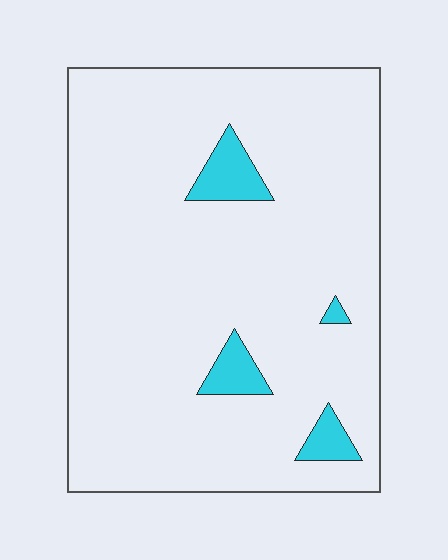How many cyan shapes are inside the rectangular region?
4.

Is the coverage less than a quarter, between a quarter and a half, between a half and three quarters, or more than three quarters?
Less than a quarter.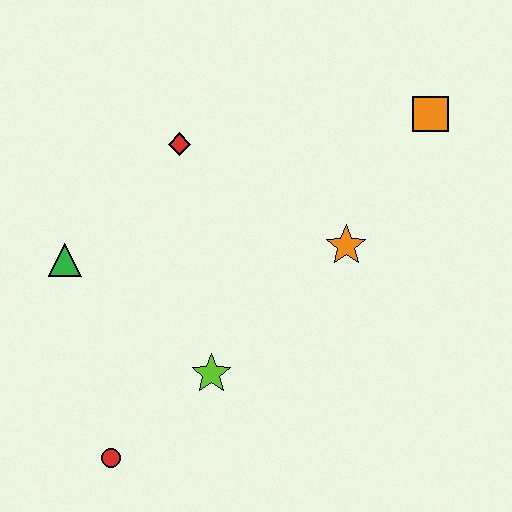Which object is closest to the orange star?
The orange square is closest to the orange star.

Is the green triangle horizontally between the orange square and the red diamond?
No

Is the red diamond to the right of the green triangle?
Yes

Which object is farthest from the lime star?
The orange square is farthest from the lime star.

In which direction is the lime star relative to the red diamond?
The lime star is below the red diamond.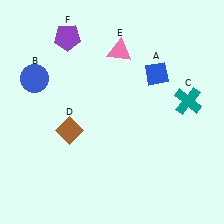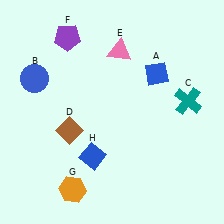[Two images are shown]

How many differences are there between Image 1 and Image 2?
There are 2 differences between the two images.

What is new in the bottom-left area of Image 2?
An orange hexagon (G) was added in the bottom-left area of Image 2.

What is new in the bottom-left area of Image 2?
A blue diamond (H) was added in the bottom-left area of Image 2.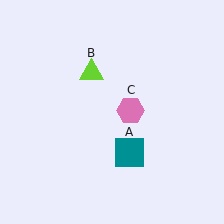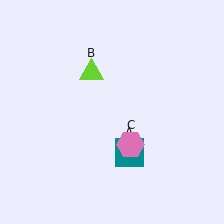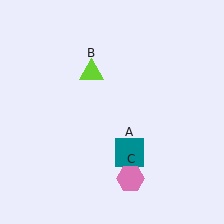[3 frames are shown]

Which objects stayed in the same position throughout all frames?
Teal square (object A) and lime triangle (object B) remained stationary.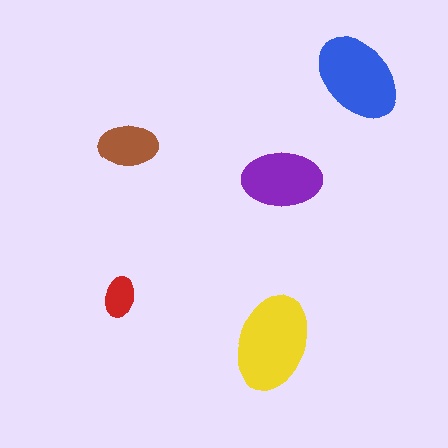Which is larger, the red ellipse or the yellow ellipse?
The yellow one.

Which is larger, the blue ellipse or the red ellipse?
The blue one.